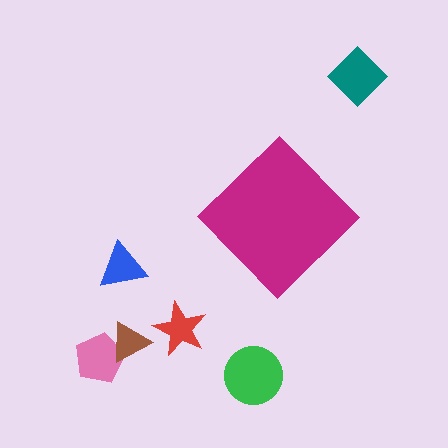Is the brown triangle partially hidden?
No, the brown triangle is fully visible.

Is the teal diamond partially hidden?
No, the teal diamond is fully visible.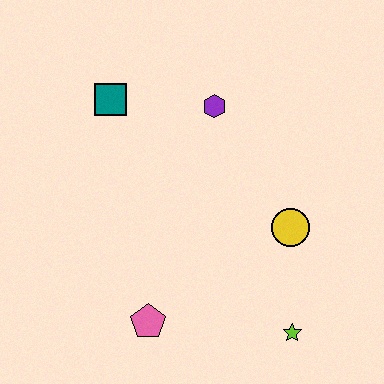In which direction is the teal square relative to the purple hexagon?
The teal square is to the left of the purple hexagon.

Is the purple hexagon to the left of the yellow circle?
Yes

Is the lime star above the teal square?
No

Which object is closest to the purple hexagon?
The teal square is closest to the purple hexagon.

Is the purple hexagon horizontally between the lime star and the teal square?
Yes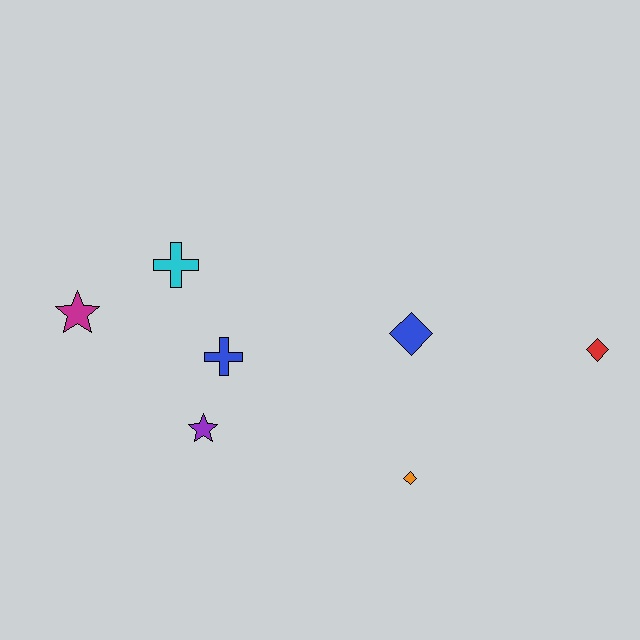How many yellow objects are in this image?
There are no yellow objects.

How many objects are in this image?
There are 7 objects.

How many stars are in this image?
There are 2 stars.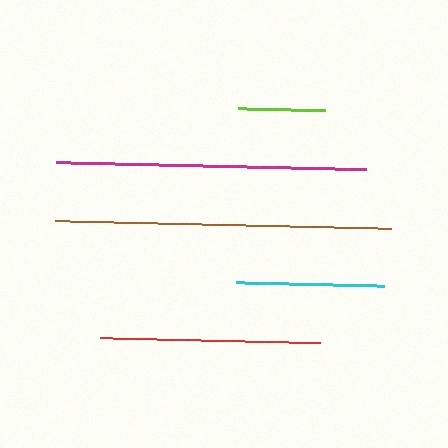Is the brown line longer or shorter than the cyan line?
The brown line is longer than the cyan line.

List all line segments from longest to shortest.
From longest to shortest: brown, magenta, red, cyan, lime.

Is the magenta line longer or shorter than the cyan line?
The magenta line is longer than the cyan line.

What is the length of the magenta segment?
The magenta segment is approximately 310 pixels long.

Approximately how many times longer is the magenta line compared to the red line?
The magenta line is approximately 1.4 times the length of the red line.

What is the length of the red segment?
The red segment is approximately 220 pixels long.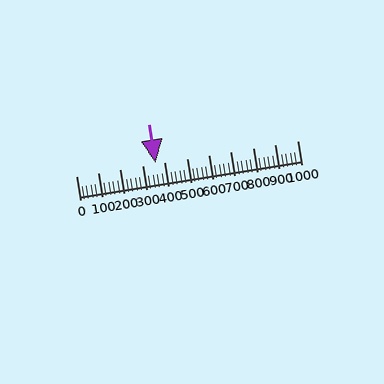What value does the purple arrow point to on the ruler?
The purple arrow points to approximately 360.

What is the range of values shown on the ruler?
The ruler shows values from 0 to 1000.